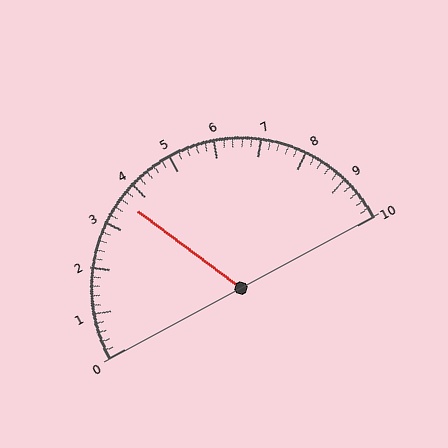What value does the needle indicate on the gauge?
The needle indicates approximately 3.6.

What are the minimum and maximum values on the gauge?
The gauge ranges from 0 to 10.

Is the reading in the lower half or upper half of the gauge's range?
The reading is in the lower half of the range (0 to 10).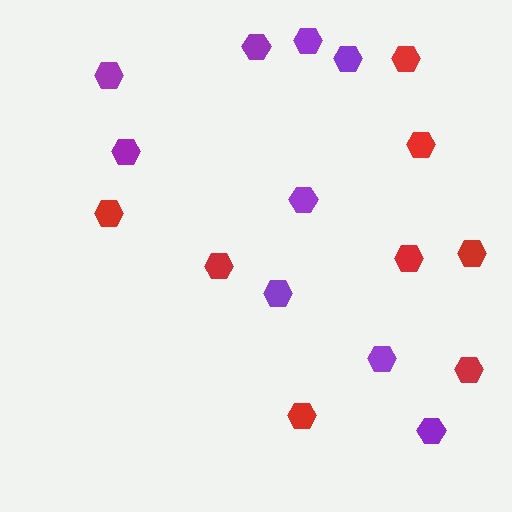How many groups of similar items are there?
There are 2 groups: one group of red hexagons (8) and one group of purple hexagons (9).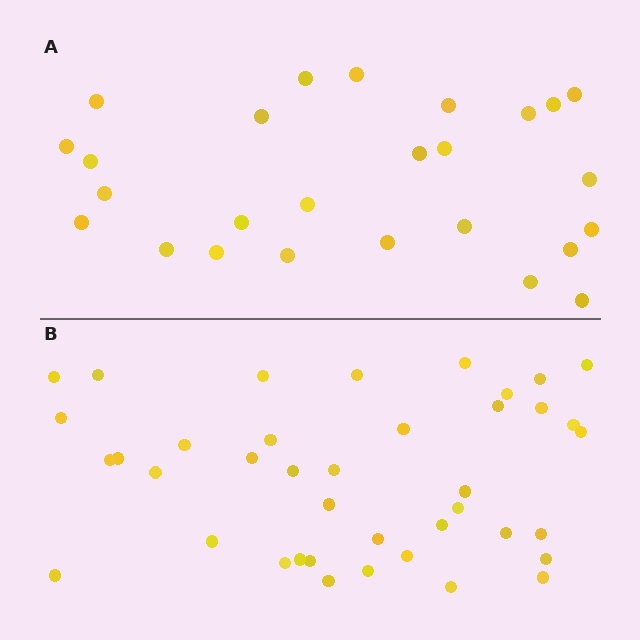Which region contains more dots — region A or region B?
Region B (the bottom region) has more dots.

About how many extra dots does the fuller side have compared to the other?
Region B has approximately 15 more dots than region A.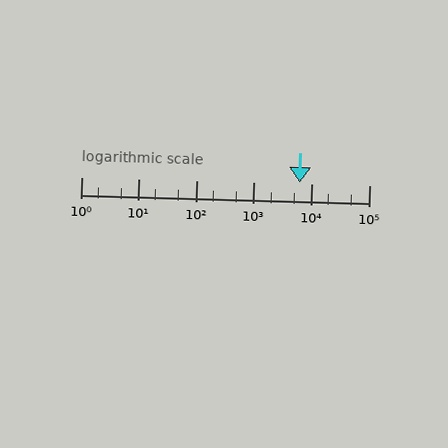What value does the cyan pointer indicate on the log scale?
The pointer indicates approximately 6100.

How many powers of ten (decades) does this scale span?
The scale spans 5 decades, from 1 to 100000.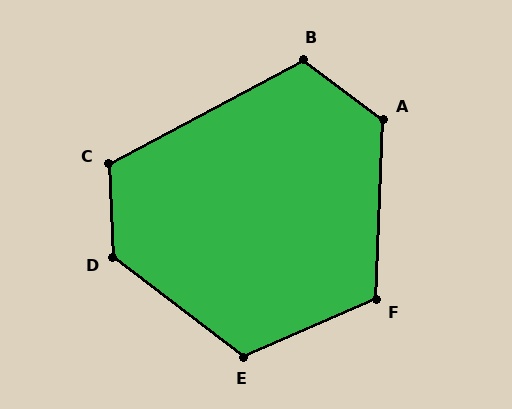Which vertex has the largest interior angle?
D, at approximately 130 degrees.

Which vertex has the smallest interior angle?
B, at approximately 115 degrees.